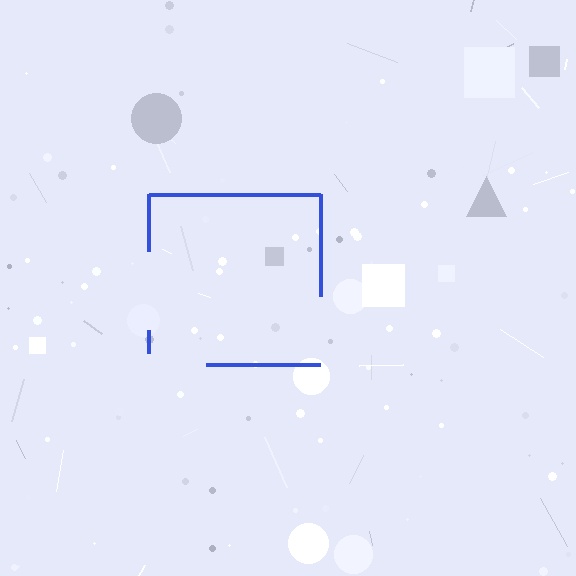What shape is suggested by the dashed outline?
The dashed outline suggests a square.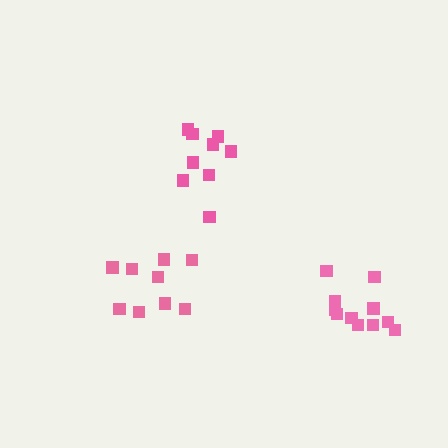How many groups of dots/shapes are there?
There are 3 groups.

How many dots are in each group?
Group 1: 9 dots, Group 2: 9 dots, Group 3: 11 dots (29 total).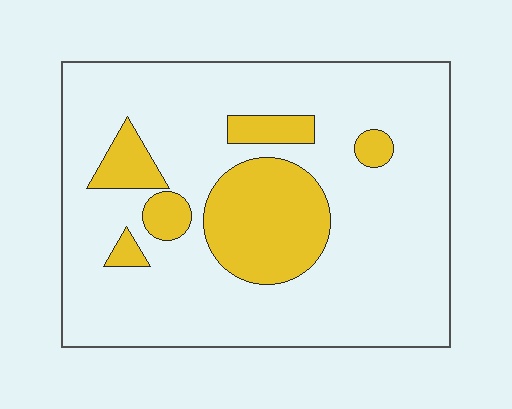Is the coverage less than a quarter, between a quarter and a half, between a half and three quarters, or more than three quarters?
Less than a quarter.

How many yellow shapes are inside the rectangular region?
6.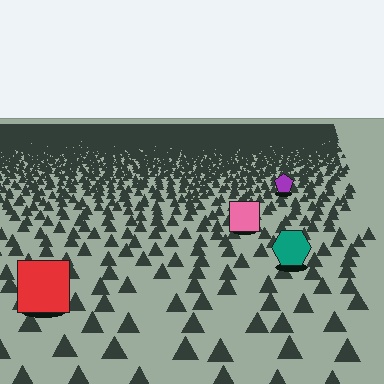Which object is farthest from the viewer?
The purple pentagon is farthest from the viewer. It appears smaller and the ground texture around it is denser.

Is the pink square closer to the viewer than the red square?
No. The red square is closer — you can tell from the texture gradient: the ground texture is coarser near it.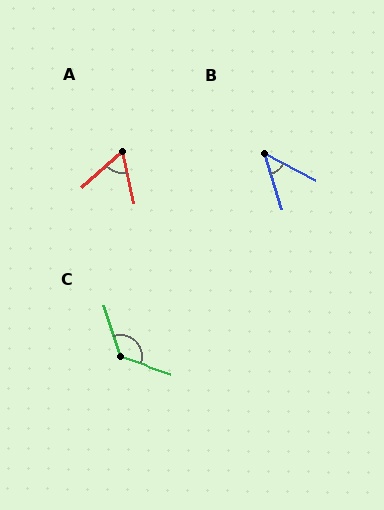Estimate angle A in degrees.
Approximately 61 degrees.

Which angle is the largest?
C, at approximately 126 degrees.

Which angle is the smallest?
B, at approximately 45 degrees.